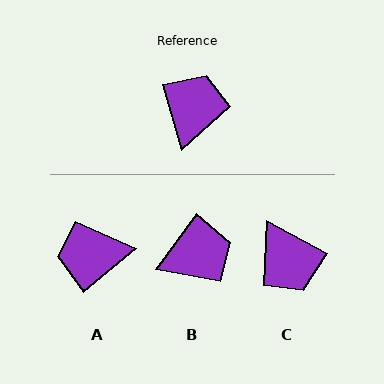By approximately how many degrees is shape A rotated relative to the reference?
Approximately 114 degrees counter-clockwise.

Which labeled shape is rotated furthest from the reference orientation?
C, about 135 degrees away.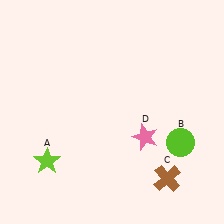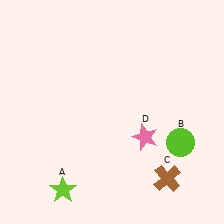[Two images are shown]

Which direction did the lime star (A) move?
The lime star (A) moved down.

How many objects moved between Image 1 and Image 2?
1 object moved between the two images.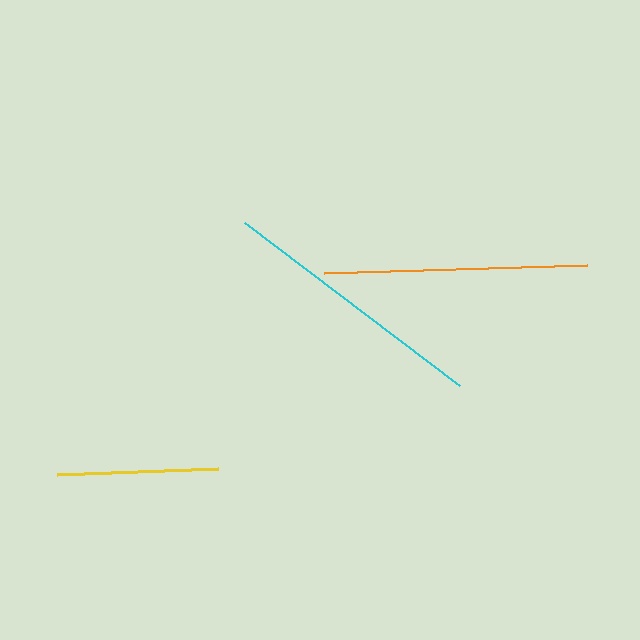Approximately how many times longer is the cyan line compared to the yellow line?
The cyan line is approximately 1.7 times the length of the yellow line.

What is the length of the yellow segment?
The yellow segment is approximately 162 pixels long.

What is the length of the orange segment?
The orange segment is approximately 262 pixels long.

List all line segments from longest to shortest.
From longest to shortest: cyan, orange, yellow.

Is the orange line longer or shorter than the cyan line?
The cyan line is longer than the orange line.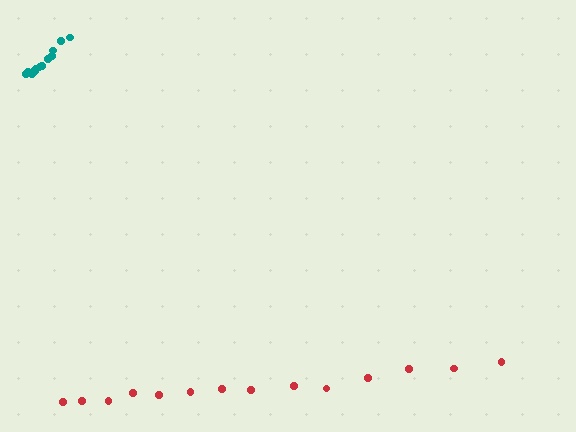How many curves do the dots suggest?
There are 2 distinct paths.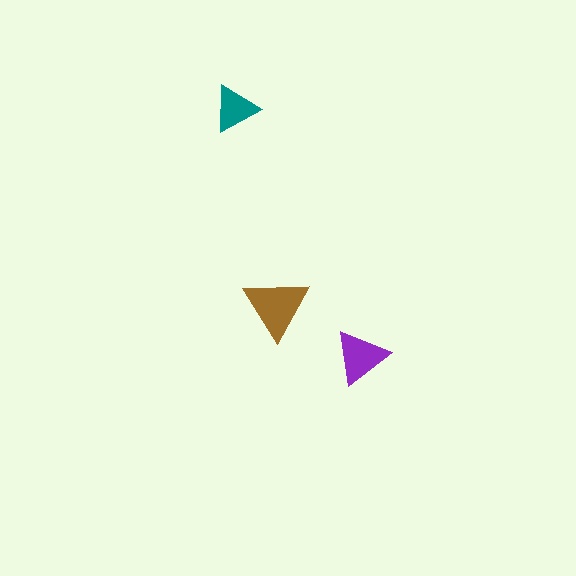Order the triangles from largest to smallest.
the brown one, the purple one, the teal one.